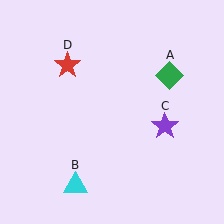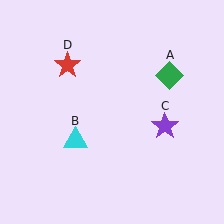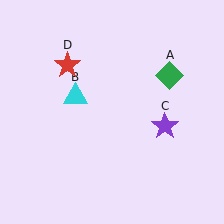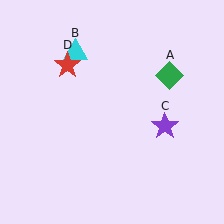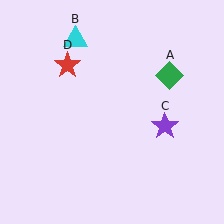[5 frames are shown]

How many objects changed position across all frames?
1 object changed position: cyan triangle (object B).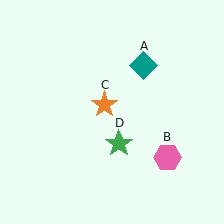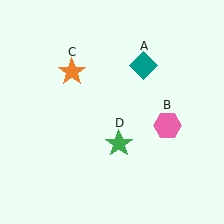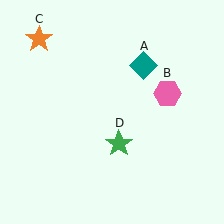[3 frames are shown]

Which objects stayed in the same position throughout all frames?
Teal diamond (object A) and green star (object D) remained stationary.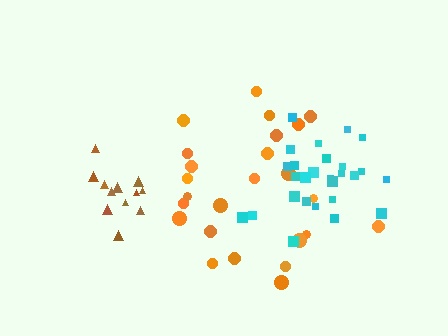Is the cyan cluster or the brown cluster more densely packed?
Brown.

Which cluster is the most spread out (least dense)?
Orange.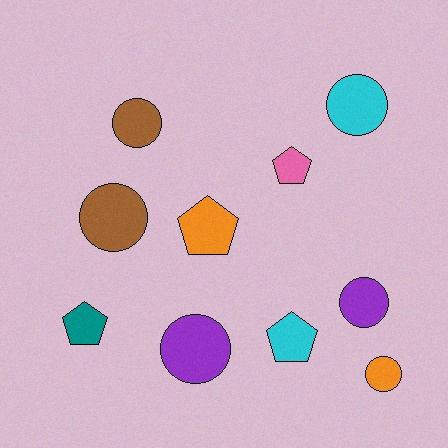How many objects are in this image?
There are 10 objects.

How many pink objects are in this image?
There is 1 pink object.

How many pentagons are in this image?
There are 4 pentagons.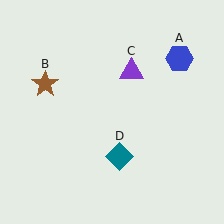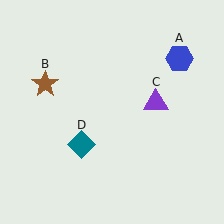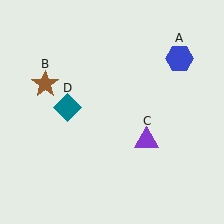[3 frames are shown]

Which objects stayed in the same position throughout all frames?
Blue hexagon (object A) and brown star (object B) remained stationary.